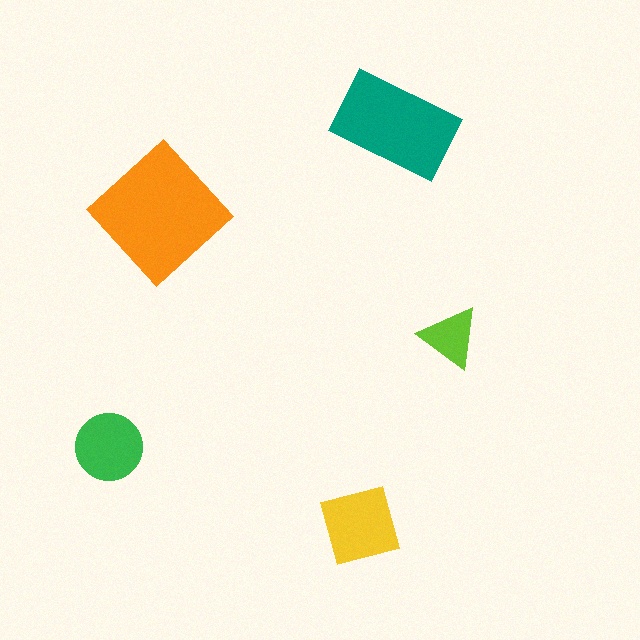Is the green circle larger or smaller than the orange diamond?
Smaller.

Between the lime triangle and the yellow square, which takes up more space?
The yellow square.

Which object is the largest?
The orange diamond.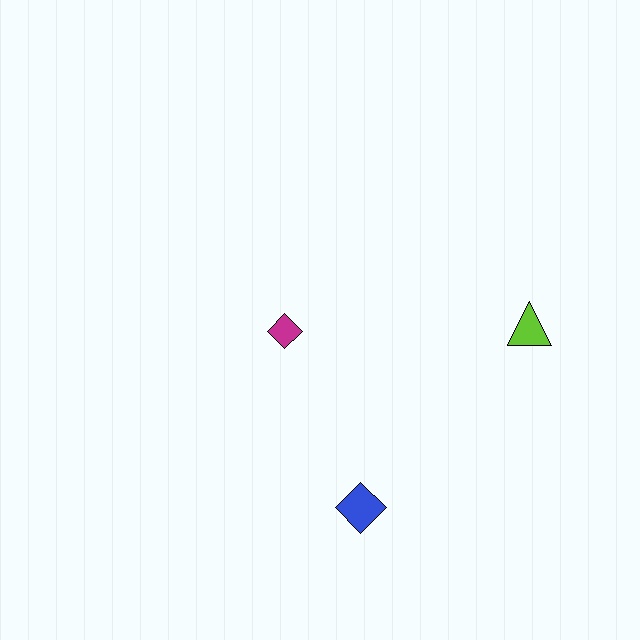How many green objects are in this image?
There are no green objects.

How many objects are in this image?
There are 3 objects.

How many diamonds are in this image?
There are 2 diamonds.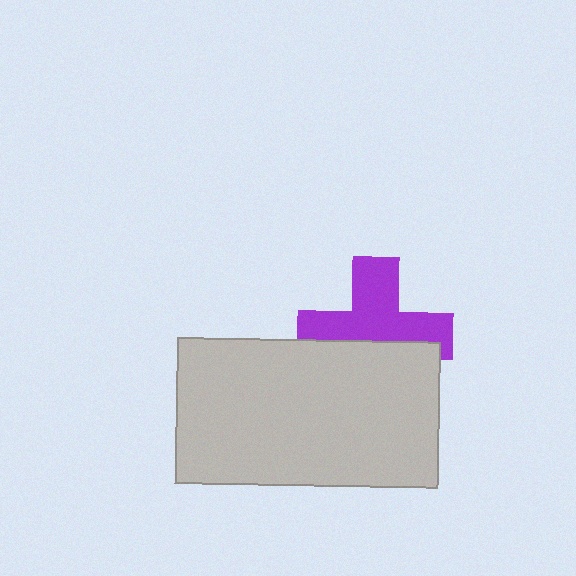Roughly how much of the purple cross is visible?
About half of it is visible (roughly 59%).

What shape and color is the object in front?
The object in front is a light gray rectangle.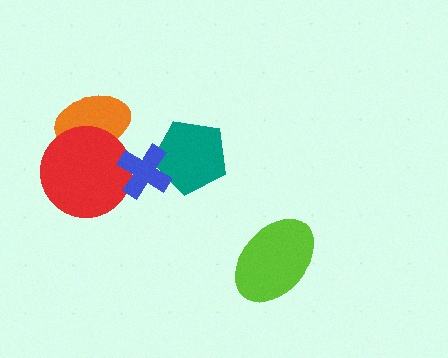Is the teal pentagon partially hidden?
Yes, it is partially covered by another shape.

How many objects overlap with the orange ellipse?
1 object overlaps with the orange ellipse.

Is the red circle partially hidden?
Yes, it is partially covered by another shape.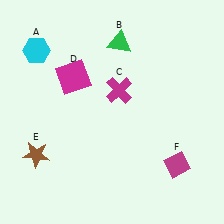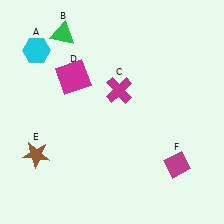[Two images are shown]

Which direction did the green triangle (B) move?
The green triangle (B) moved left.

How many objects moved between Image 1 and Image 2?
1 object moved between the two images.